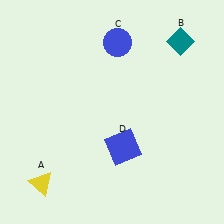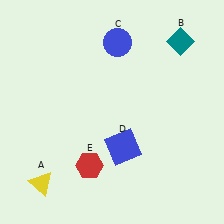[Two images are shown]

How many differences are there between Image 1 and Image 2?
There is 1 difference between the two images.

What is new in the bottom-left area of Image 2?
A red hexagon (E) was added in the bottom-left area of Image 2.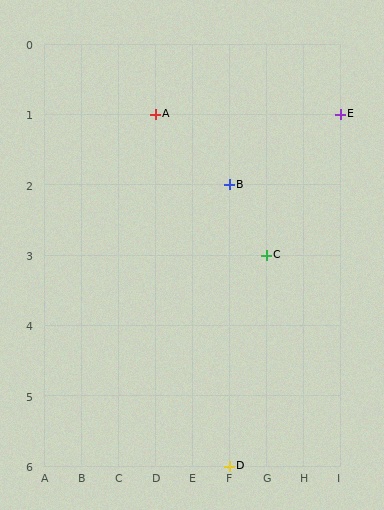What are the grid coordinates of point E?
Point E is at grid coordinates (I, 1).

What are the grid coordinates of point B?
Point B is at grid coordinates (F, 2).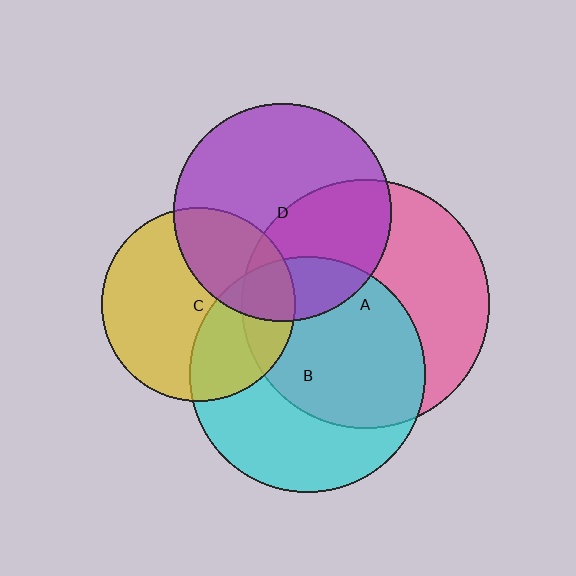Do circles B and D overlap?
Yes.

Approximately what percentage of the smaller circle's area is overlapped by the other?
Approximately 20%.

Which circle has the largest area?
Circle A (pink).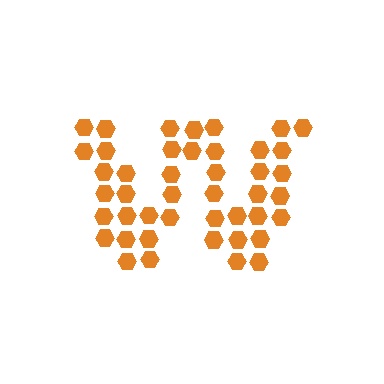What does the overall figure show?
The overall figure shows the letter W.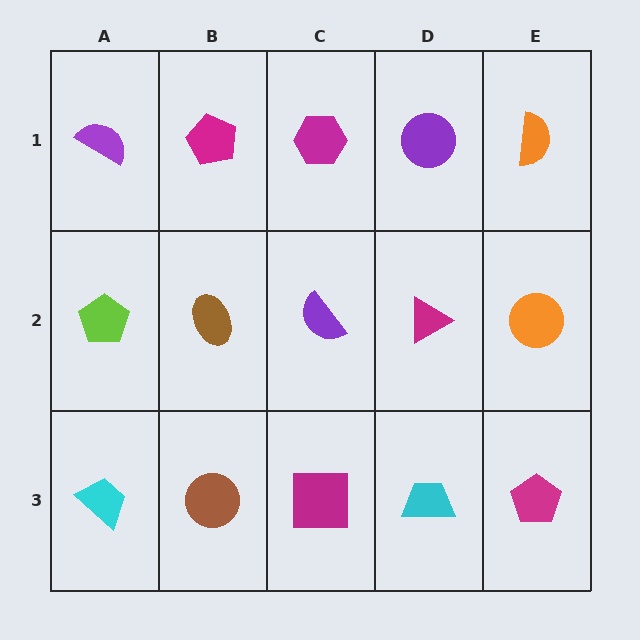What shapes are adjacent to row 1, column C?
A purple semicircle (row 2, column C), a magenta pentagon (row 1, column B), a purple circle (row 1, column D).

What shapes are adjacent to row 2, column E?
An orange semicircle (row 1, column E), a magenta pentagon (row 3, column E), a magenta triangle (row 2, column D).